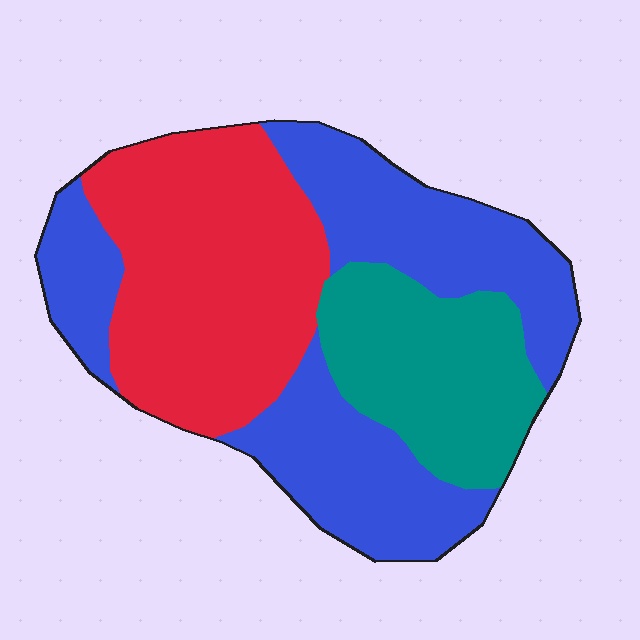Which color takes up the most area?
Blue, at roughly 45%.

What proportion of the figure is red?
Red covers around 35% of the figure.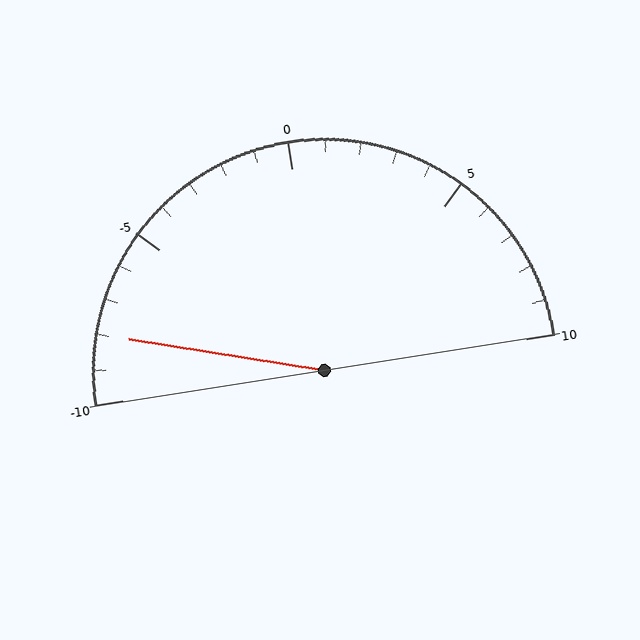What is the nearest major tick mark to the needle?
The nearest major tick mark is -10.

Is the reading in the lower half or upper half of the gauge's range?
The reading is in the lower half of the range (-10 to 10).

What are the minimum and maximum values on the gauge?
The gauge ranges from -10 to 10.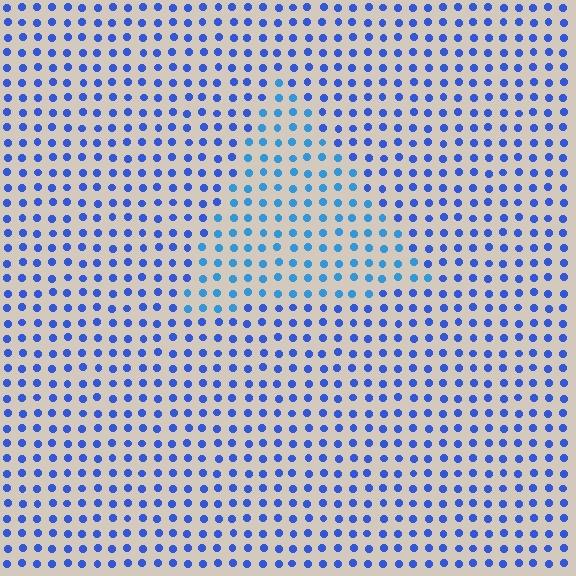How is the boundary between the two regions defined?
The boundary is defined purely by a slight shift in hue (about 24 degrees). Spacing, size, and orientation are identical on both sides.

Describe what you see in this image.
The image is filled with small blue elements in a uniform arrangement. A triangle-shaped region is visible where the elements are tinted to a slightly different hue, forming a subtle color boundary.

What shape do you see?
I see a triangle.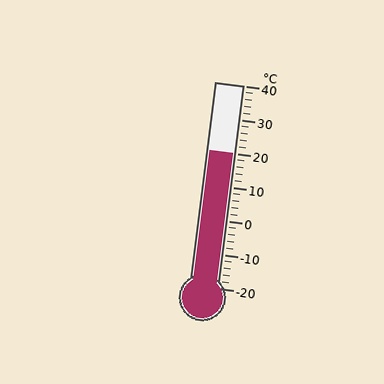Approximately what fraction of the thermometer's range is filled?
The thermometer is filled to approximately 65% of its range.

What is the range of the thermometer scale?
The thermometer scale ranges from -20°C to 40°C.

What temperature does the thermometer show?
The thermometer shows approximately 20°C.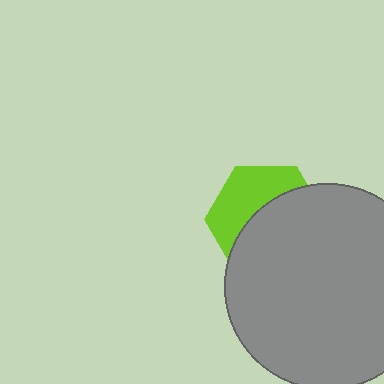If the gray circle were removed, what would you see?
You would see the complete lime hexagon.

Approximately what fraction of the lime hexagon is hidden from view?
Roughly 58% of the lime hexagon is hidden behind the gray circle.